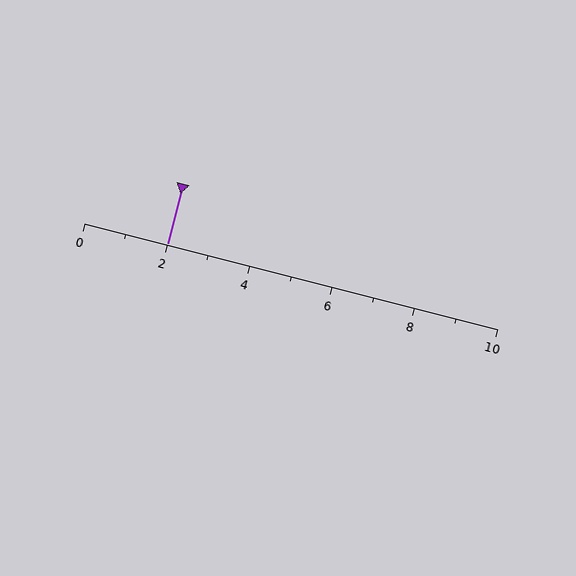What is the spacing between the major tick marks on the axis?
The major ticks are spaced 2 apart.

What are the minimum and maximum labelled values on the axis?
The axis runs from 0 to 10.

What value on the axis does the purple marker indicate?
The marker indicates approximately 2.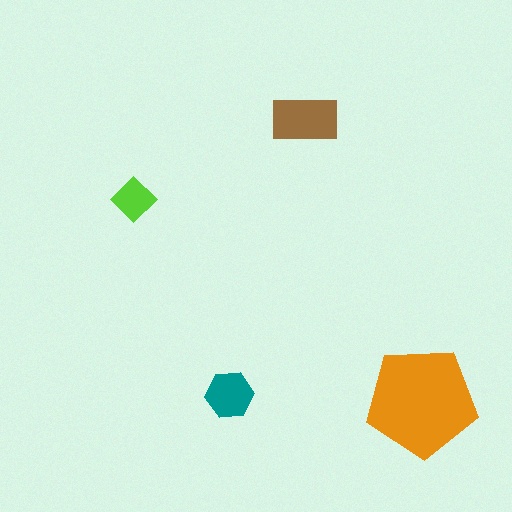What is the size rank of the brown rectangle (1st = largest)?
2nd.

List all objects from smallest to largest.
The lime diamond, the teal hexagon, the brown rectangle, the orange pentagon.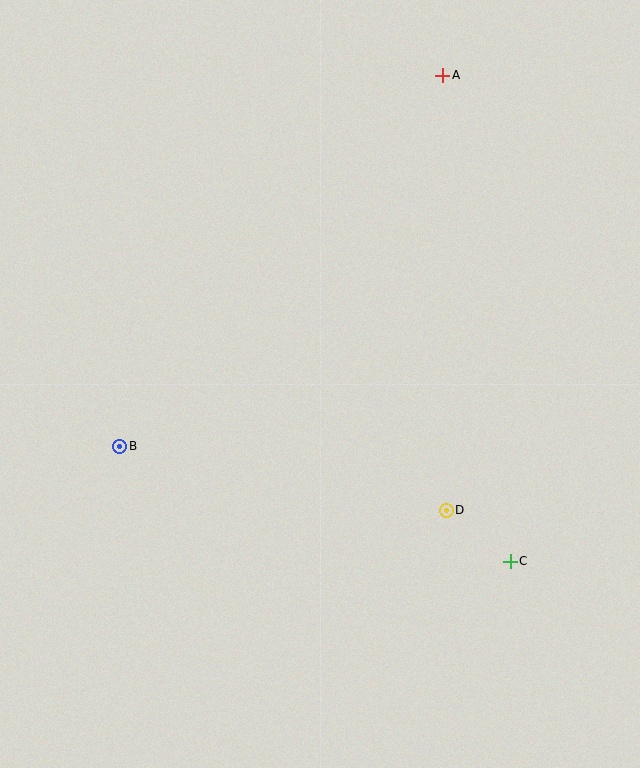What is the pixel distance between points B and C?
The distance between B and C is 407 pixels.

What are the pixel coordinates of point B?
Point B is at (120, 446).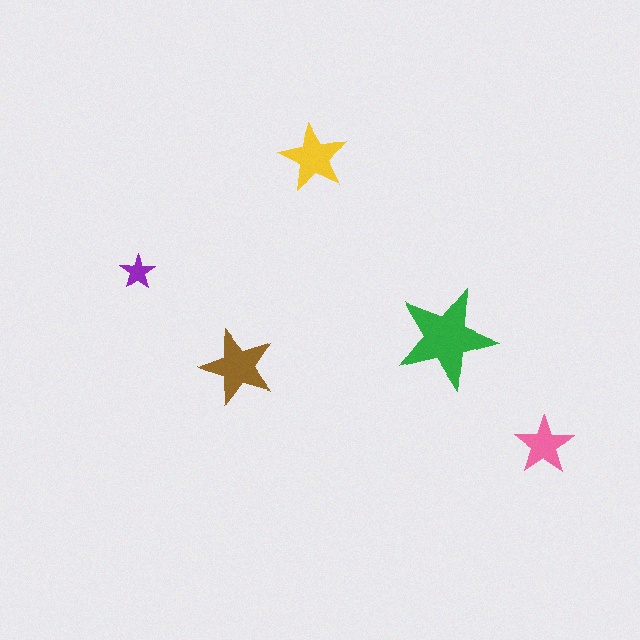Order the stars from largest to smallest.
the green one, the brown one, the yellow one, the pink one, the purple one.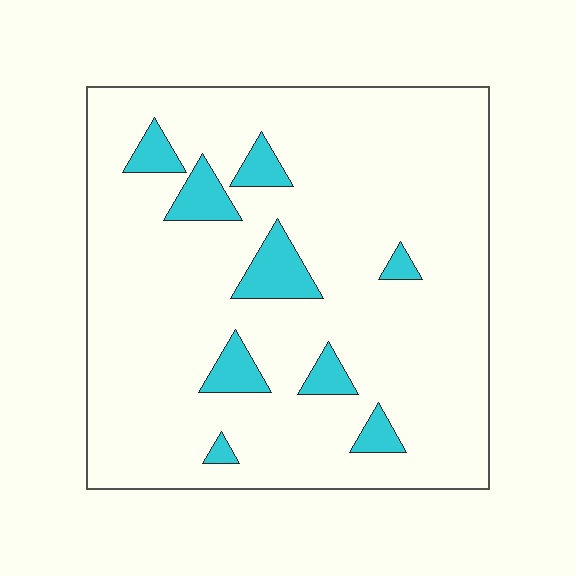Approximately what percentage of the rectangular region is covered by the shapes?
Approximately 10%.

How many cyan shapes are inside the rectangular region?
9.